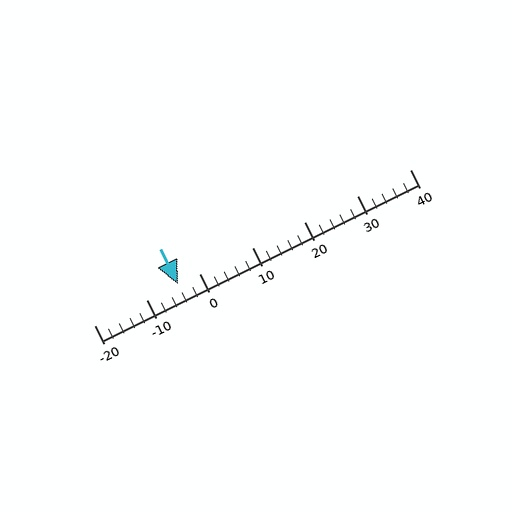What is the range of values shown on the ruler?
The ruler shows values from -20 to 40.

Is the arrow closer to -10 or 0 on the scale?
The arrow is closer to 0.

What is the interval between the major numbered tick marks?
The major tick marks are spaced 10 units apart.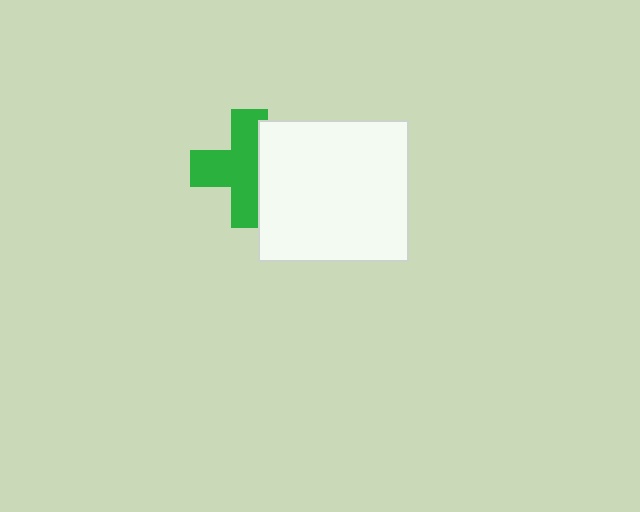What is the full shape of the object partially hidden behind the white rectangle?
The partially hidden object is a green cross.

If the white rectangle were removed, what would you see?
You would see the complete green cross.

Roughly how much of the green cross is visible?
About half of it is visible (roughly 64%).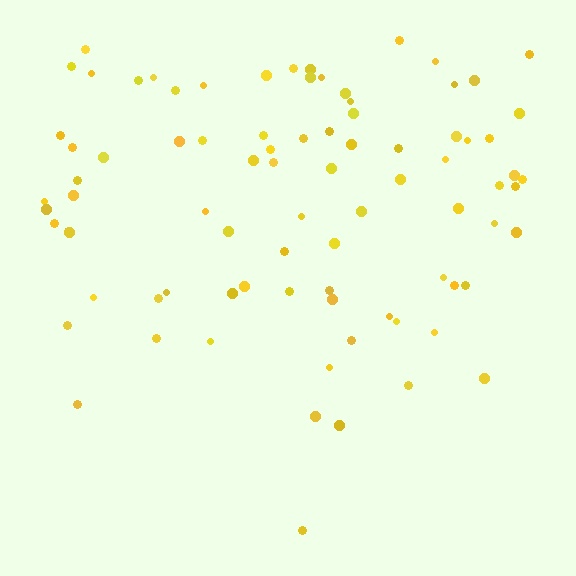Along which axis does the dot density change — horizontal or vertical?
Vertical.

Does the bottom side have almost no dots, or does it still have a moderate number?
Still a moderate number, just noticeably fewer than the top.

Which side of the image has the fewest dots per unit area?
The bottom.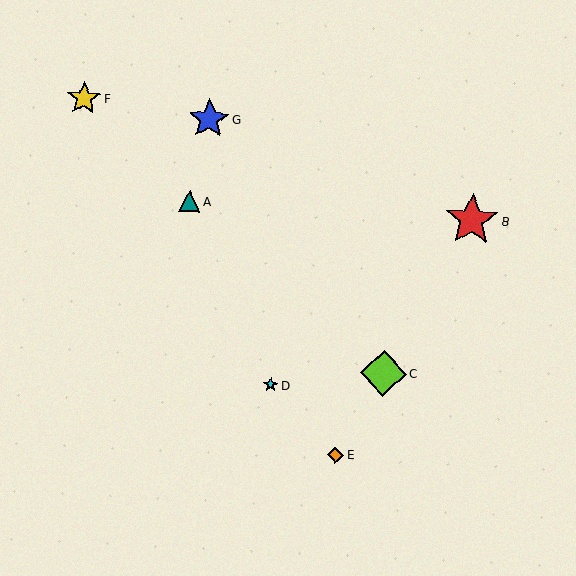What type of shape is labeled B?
Shape B is a red star.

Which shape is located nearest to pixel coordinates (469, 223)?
The red star (labeled B) at (472, 220) is nearest to that location.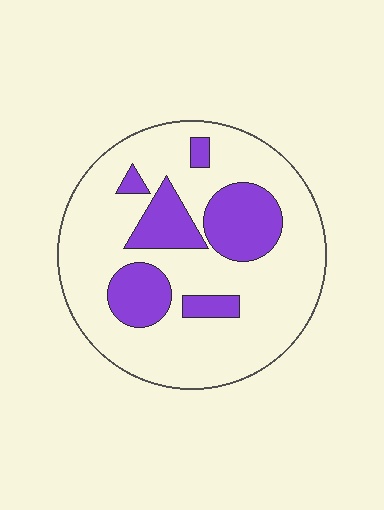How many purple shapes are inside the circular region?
6.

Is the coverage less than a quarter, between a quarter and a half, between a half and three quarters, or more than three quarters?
Less than a quarter.